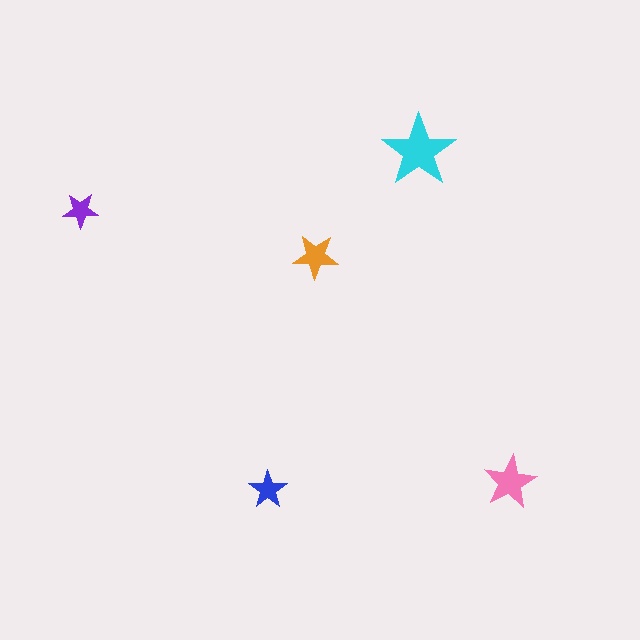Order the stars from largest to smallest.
the cyan one, the pink one, the orange one, the blue one, the purple one.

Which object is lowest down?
The blue star is bottommost.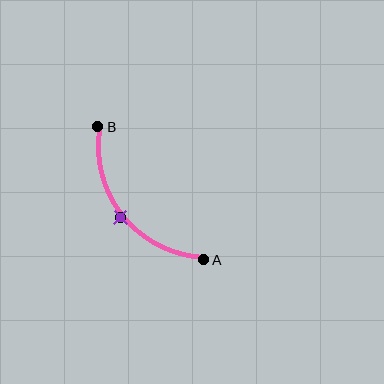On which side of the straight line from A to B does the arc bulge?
The arc bulges below and to the left of the straight line connecting A and B.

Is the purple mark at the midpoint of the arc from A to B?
Yes. The purple mark lies on the arc at equal arc-length from both A and B — it is the arc midpoint.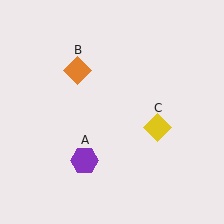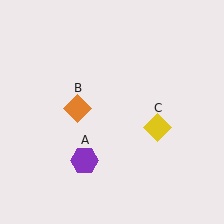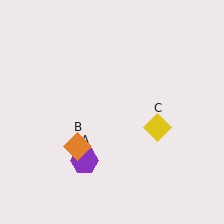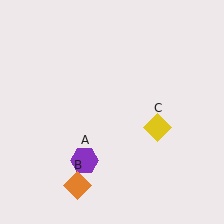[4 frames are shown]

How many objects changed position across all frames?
1 object changed position: orange diamond (object B).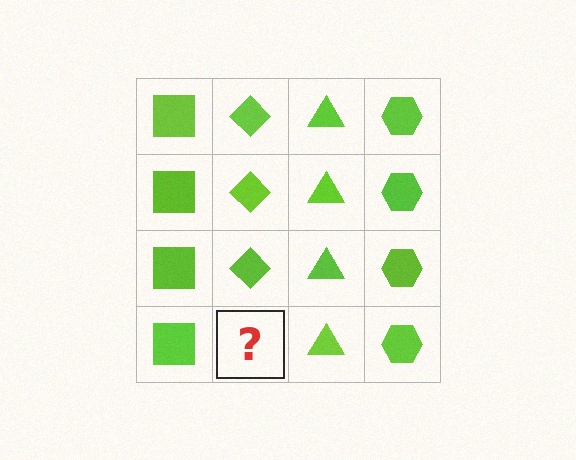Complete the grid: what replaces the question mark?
The question mark should be replaced with a lime diamond.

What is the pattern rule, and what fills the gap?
The rule is that each column has a consistent shape. The gap should be filled with a lime diamond.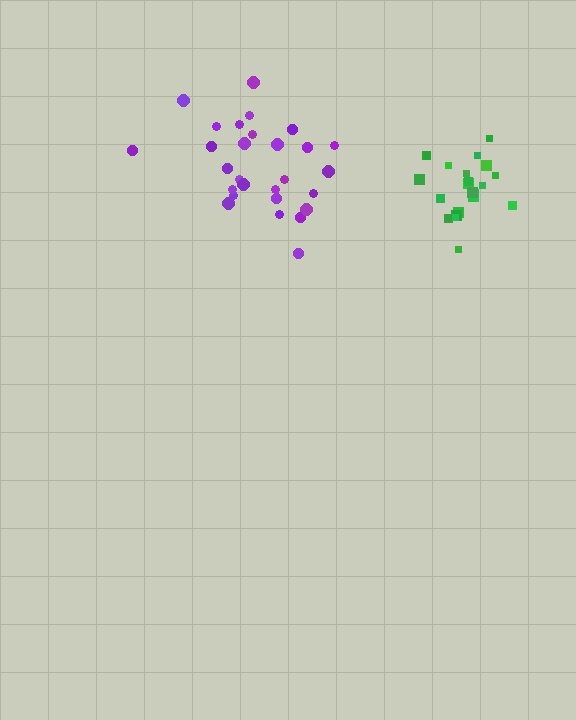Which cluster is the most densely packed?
Green.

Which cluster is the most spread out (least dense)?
Purple.